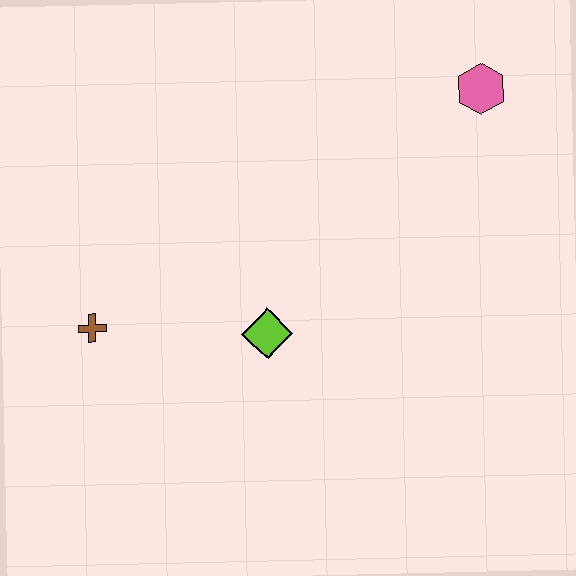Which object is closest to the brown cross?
The lime diamond is closest to the brown cross.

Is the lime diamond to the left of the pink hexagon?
Yes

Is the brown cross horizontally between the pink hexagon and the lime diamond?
No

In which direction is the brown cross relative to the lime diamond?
The brown cross is to the left of the lime diamond.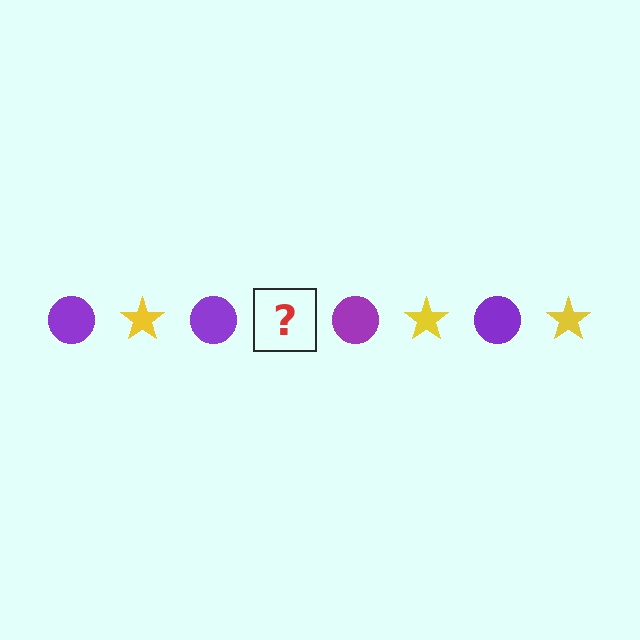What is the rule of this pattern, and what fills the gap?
The rule is that the pattern alternates between purple circle and yellow star. The gap should be filled with a yellow star.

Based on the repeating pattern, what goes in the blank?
The blank should be a yellow star.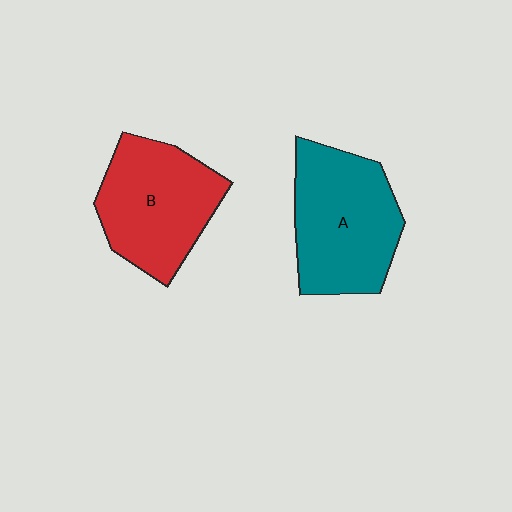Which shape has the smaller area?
Shape B (red).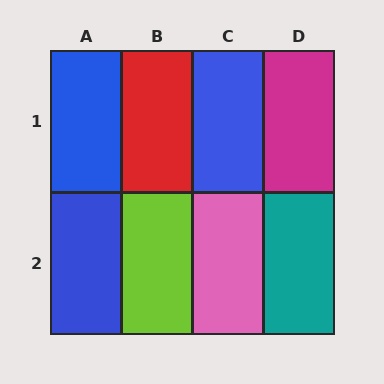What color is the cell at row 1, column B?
Red.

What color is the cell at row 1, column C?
Blue.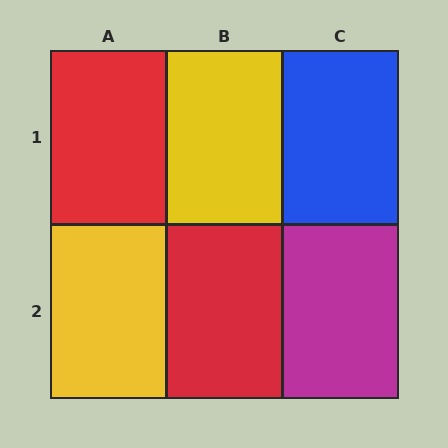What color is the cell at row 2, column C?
Magenta.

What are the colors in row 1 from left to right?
Red, yellow, blue.